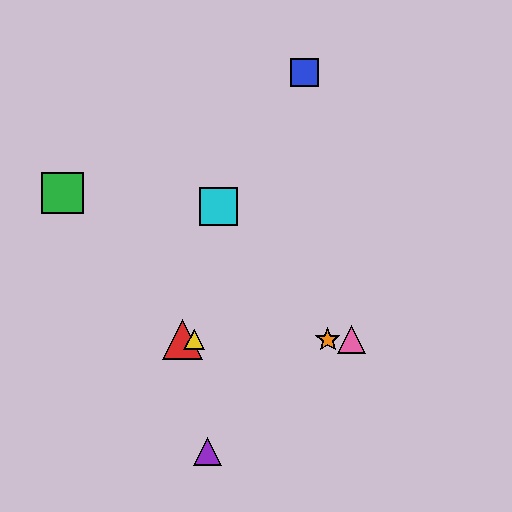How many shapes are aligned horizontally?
4 shapes (the red triangle, the yellow triangle, the orange star, the pink triangle) are aligned horizontally.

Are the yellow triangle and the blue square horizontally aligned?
No, the yellow triangle is at y≈340 and the blue square is at y≈73.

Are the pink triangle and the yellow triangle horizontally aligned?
Yes, both are at y≈340.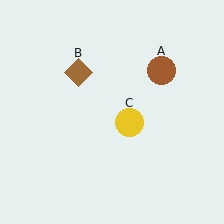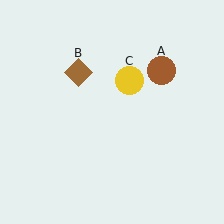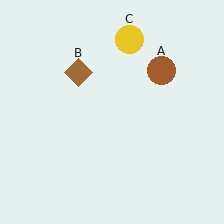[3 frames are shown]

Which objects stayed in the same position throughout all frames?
Brown circle (object A) and brown diamond (object B) remained stationary.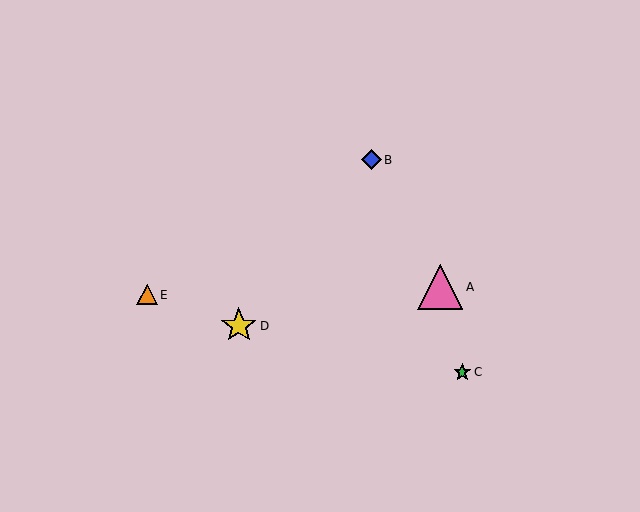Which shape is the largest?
The pink triangle (labeled A) is the largest.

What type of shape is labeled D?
Shape D is a yellow star.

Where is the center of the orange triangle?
The center of the orange triangle is at (147, 295).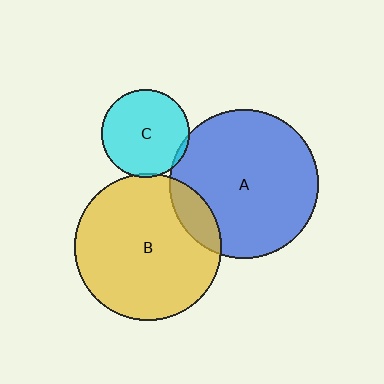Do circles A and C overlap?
Yes.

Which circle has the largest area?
Circle A (blue).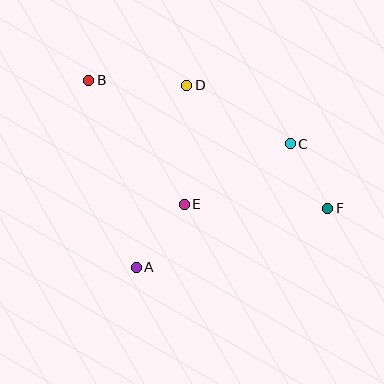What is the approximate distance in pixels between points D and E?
The distance between D and E is approximately 119 pixels.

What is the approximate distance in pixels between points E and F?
The distance between E and F is approximately 144 pixels.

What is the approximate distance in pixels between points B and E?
The distance between B and E is approximately 157 pixels.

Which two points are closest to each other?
Points C and F are closest to each other.